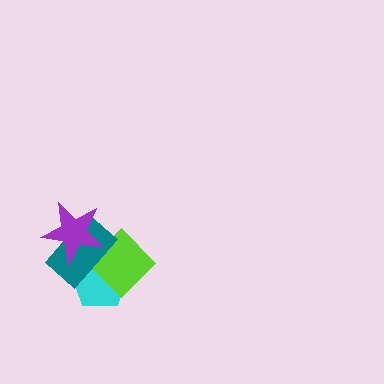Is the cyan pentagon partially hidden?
Yes, it is partially covered by another shape.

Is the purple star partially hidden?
No, no other shape covers it.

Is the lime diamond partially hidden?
Yes, it is partially covered by another shape.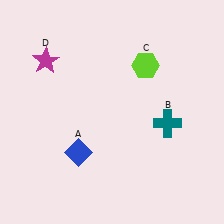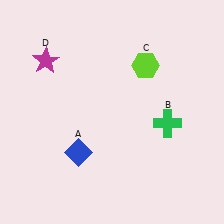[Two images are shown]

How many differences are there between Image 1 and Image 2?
There is 1 difference between the two images.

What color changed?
The cross (B) changed from teal in Image 1 to green in Image 2.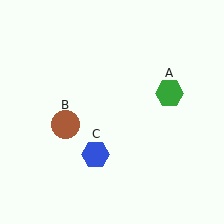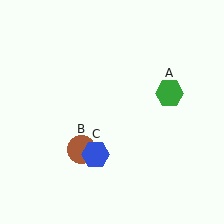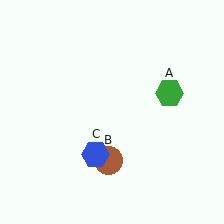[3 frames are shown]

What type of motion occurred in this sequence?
The brown circle (object B) rotated counterclockwise around the center of the scene.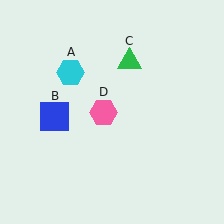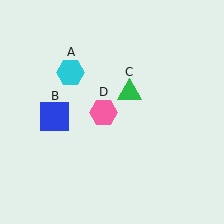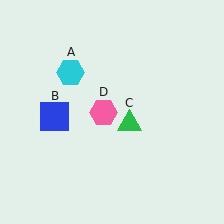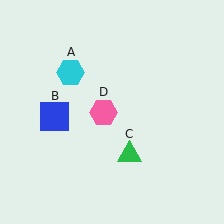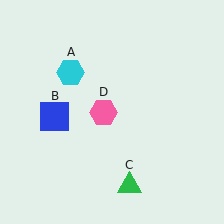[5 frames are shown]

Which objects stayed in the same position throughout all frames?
Cyan hexagon (object A) and blue square (object B) and pink hexagon (object D) remained stationary.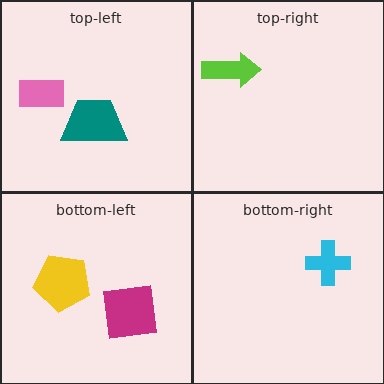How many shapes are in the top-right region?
1.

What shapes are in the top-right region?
The lime arrow.